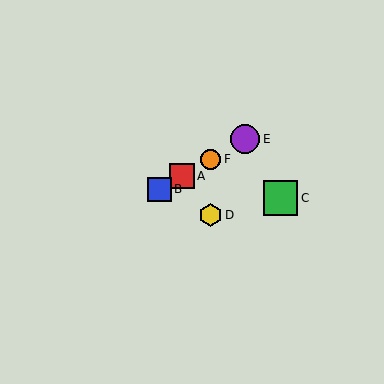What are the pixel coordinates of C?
Object C is at (280, 198).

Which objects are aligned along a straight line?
Objects A, B, E, F are aligned along a straight line.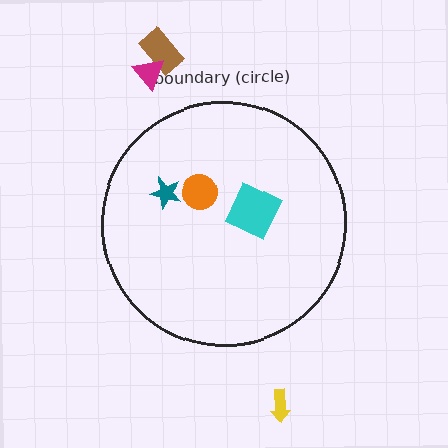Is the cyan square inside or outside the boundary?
Inside.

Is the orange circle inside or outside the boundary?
Inside.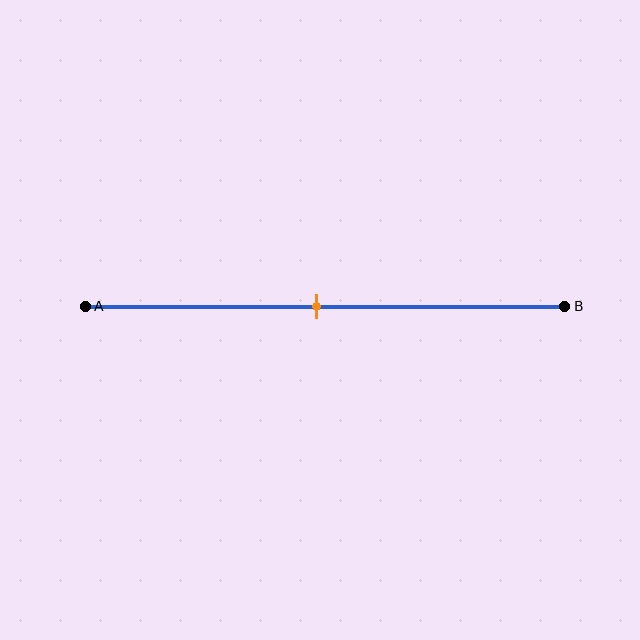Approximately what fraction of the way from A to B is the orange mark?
The orange mark is approximately 50% of the way from A to B.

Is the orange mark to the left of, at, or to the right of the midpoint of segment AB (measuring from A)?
The orange mark is approximately at the midpoint of segment AB.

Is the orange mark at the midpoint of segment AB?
Yes, the mark is approximately at the midpoint.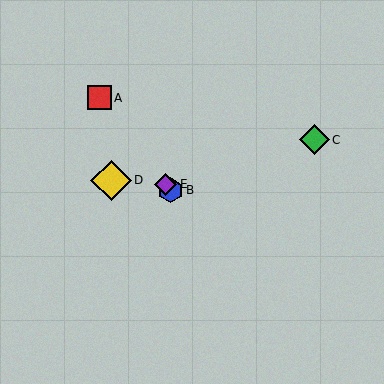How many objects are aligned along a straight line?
3 objects (A, B, E) are aligned along a straight line.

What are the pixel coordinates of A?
Object A is at (100, 98).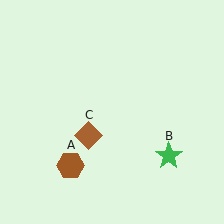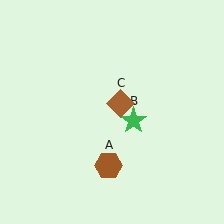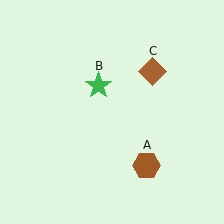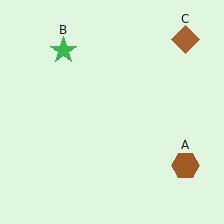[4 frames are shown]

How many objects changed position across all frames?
3 objects changed position: brown hexagon (object A), green star (object B), brown diamond (object C).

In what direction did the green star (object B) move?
The green star (object B) moved up and to the left.